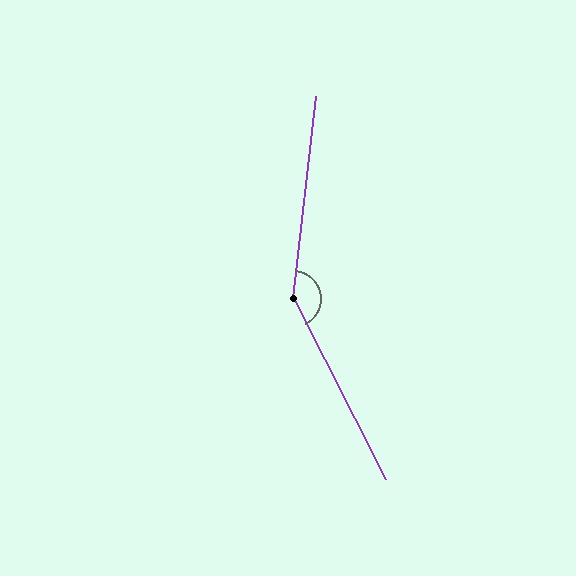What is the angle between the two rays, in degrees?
Approximately 147 degrees.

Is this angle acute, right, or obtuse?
It is obtuse.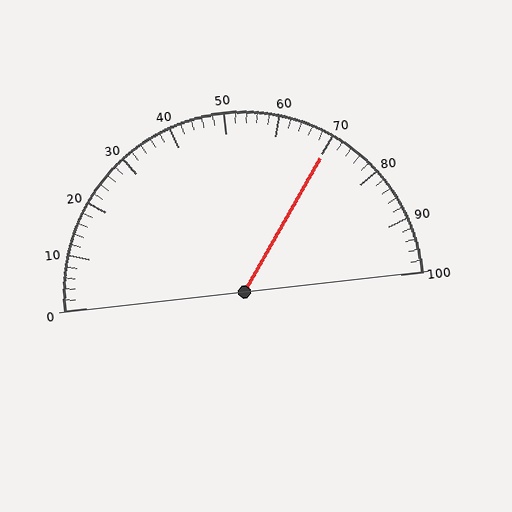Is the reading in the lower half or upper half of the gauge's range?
The reading is in the upper half of the range (0 to 100).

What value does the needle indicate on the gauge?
The needle indicates approximately 70.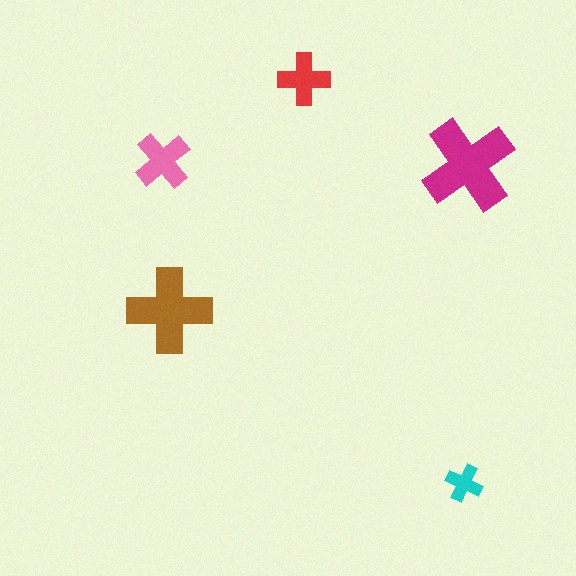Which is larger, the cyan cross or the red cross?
The red one.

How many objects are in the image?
There are 5 objects in the image.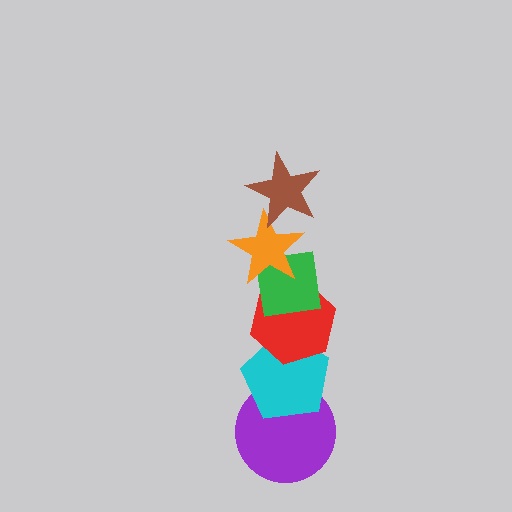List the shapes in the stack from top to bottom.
From top to bottom: the brown star, the orange star, the green square, the red hexagon, the cyan pentagon, the purple circle.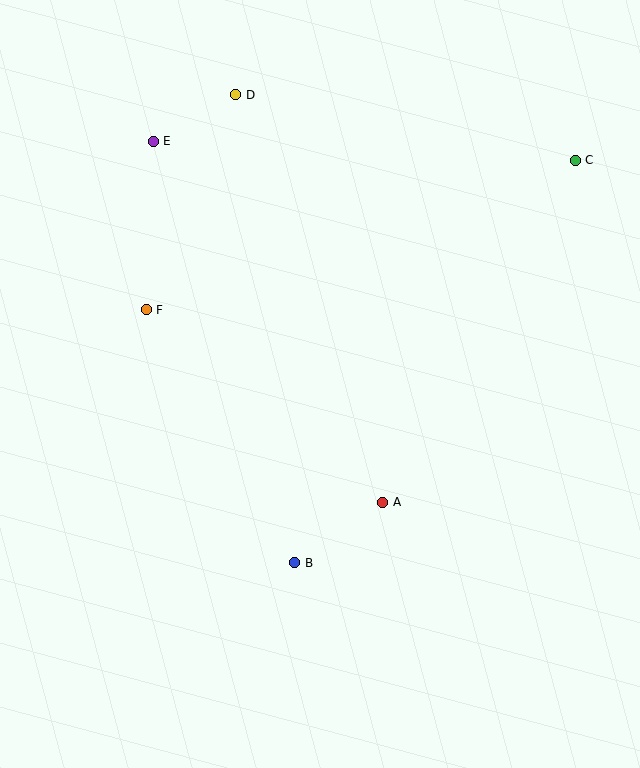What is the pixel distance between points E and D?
The distance between E and D is 94 pixels.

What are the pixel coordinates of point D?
Point D is at (236, 95).